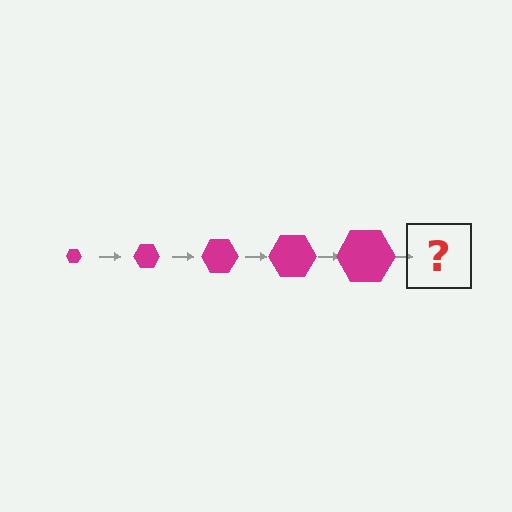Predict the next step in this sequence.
The next step is a magenta hexagon, larger than the previous one.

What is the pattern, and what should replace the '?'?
The pattern is that the hexagon gets progressively larger each step. The '?' should be a magenta hexagon, larger than the previous one.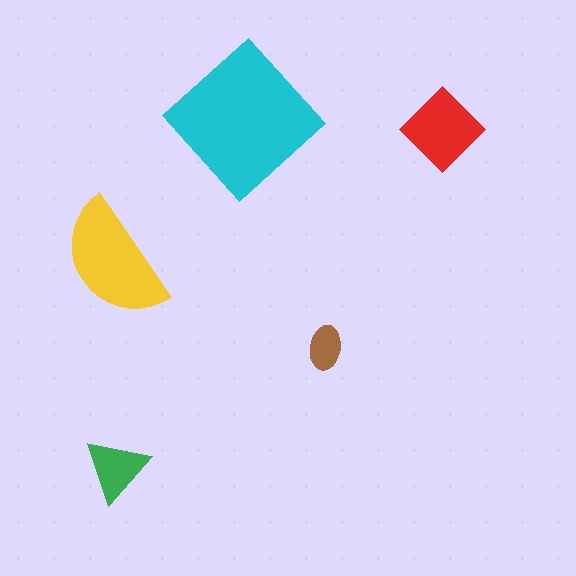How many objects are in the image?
There are 5 objects in the image.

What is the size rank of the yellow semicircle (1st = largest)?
2nd.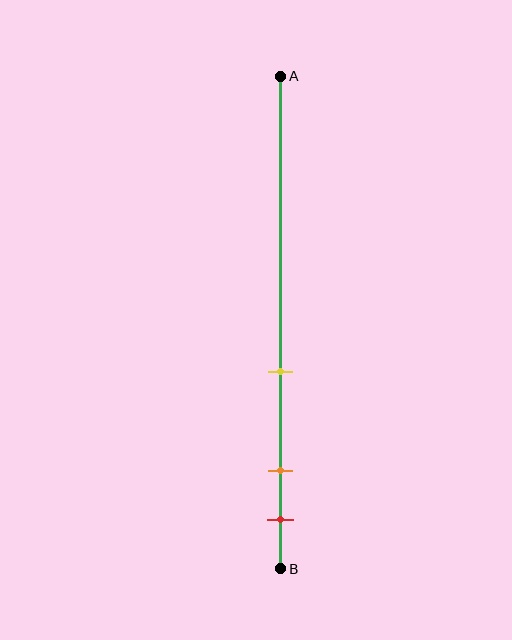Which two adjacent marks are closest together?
The orange and red marks are the closest adjacent pair.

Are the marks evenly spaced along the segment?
No, the marks are not evenly spaced.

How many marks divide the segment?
There are 3 marks dividing the segment.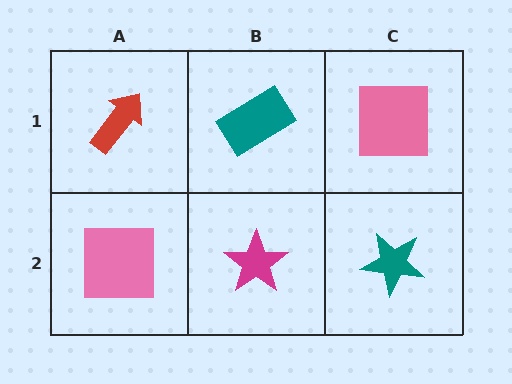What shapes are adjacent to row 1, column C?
A teal star (row 2, column C), a teal rectangle (row 1, column B).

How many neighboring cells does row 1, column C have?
2.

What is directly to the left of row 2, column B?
A pink square.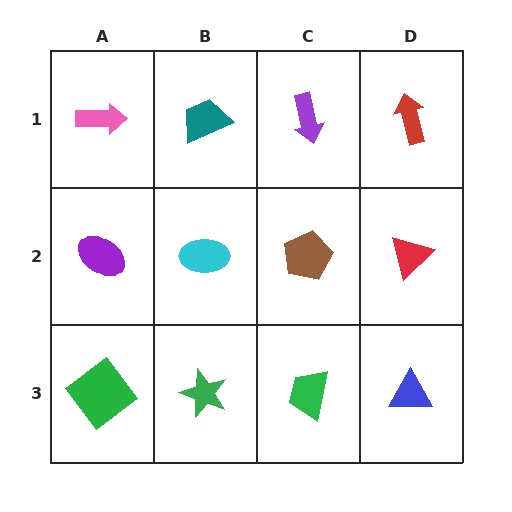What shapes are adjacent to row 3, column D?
A red triangle (row 2, column D), a green trapezoid (row 3, column C).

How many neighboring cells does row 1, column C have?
3.